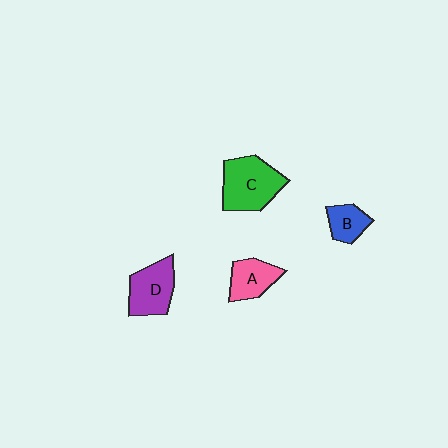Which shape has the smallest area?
Shape B (blue).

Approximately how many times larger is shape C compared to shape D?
Approximately 1.3 times.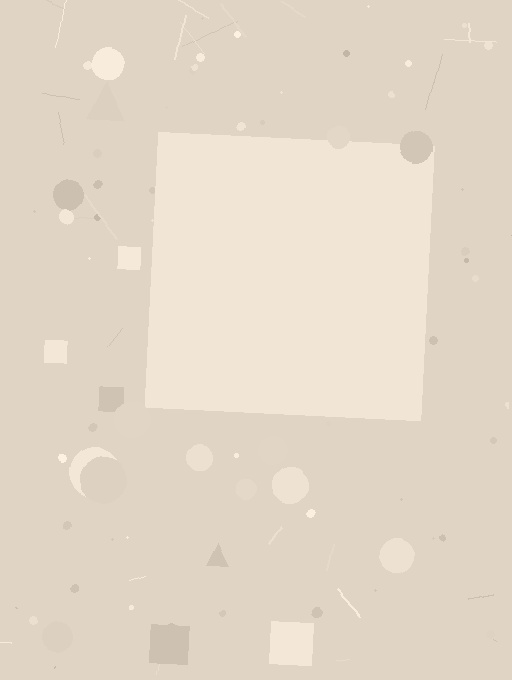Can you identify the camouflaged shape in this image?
The camouflaged shape is a square.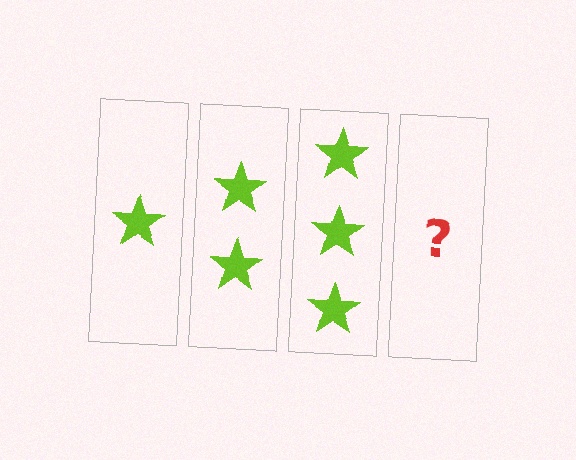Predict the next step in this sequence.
The next step is 4 stars.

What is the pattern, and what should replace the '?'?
The pattern is that each step adds one more star. The '?' should be 4 stars.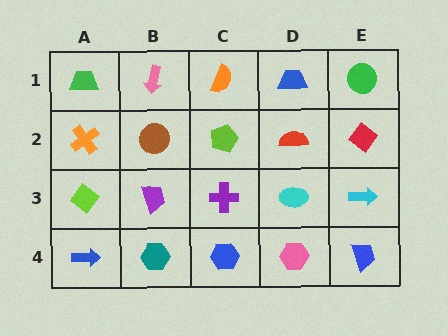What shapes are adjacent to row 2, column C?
An orange semicircle (row 1, column C), a purple cross (row 3, column C), a brown circle (row 2, column B), a red semicircle (row 2, column D).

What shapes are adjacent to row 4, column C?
A purple cross (row 3, column C), a teal hexagon (row 4, column B), a pink hexagon (row 4, column D).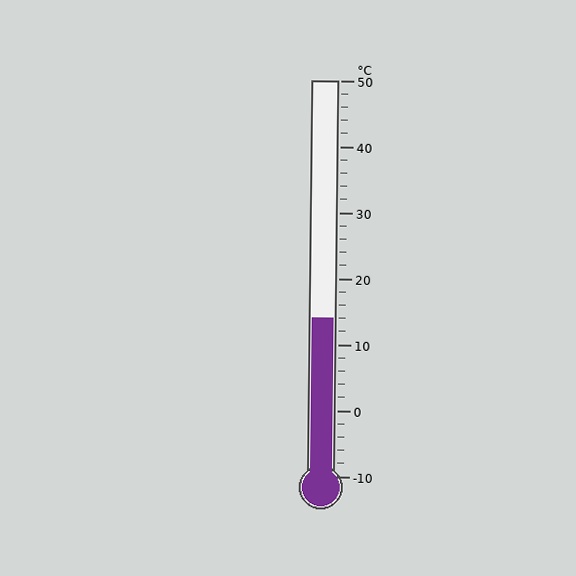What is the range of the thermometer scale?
The thermometer scale ranges from -10°C to 50°C.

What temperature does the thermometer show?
The thermometer shows approximately 14°C.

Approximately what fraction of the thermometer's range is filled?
The thermometer is filled to approximately 40% of its range.